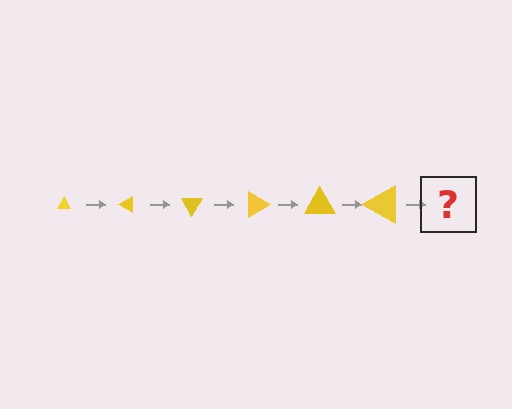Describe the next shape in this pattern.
It should be a triangle, larger than the previous one and rotated 180 degrees from the start.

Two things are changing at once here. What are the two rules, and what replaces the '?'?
The two rules are that the triangle grows larger each step and it rotates 30 degrees each step. The '?' should be a triangle, larger than the previous one and rotated 180 degrees from the start.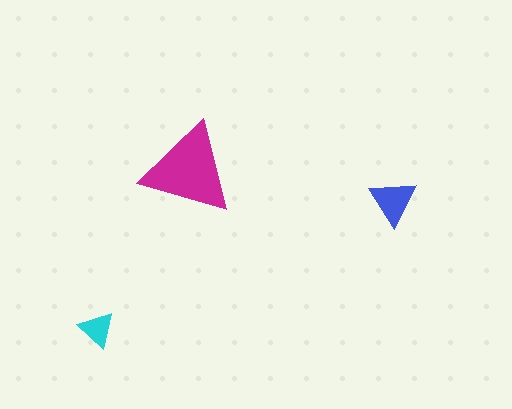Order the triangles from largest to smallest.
the magenta one, the blue one, the cyan one.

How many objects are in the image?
There are 3 objects in the image.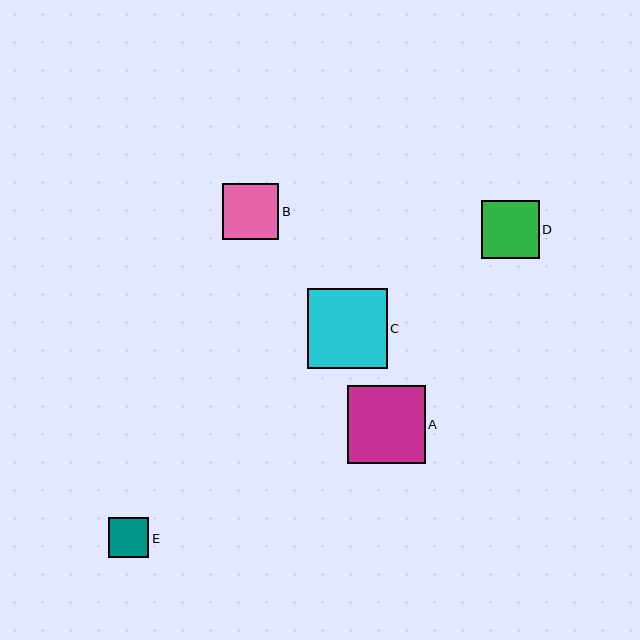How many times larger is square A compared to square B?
Square A is approximately 1.4 times the size of square B.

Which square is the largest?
Square C is the largest with a size of approximately 80 pixels.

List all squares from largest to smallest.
From largest to smallest: C, A, D, B, E.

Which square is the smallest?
Square E is the smallest with a size of approximately 40 pixels.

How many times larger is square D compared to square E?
Square D is approximately 1.5 times the size of square E.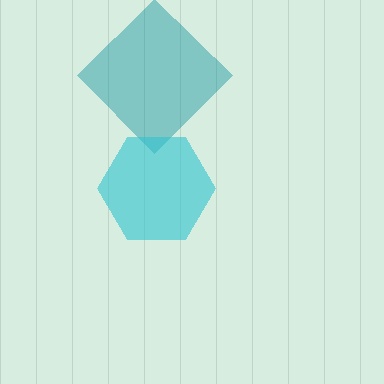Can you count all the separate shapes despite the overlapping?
Yes, there are 2 separate shapes.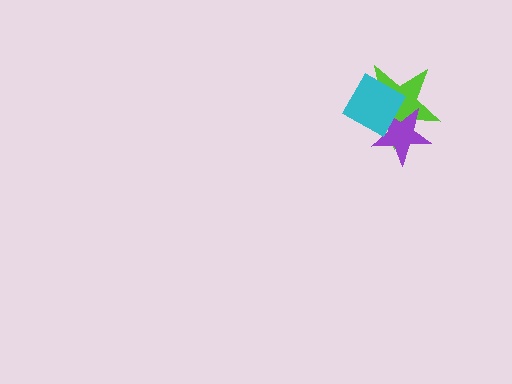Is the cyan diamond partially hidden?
No, no other shape covers it.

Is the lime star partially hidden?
Yes, it is partially covered by another shape.